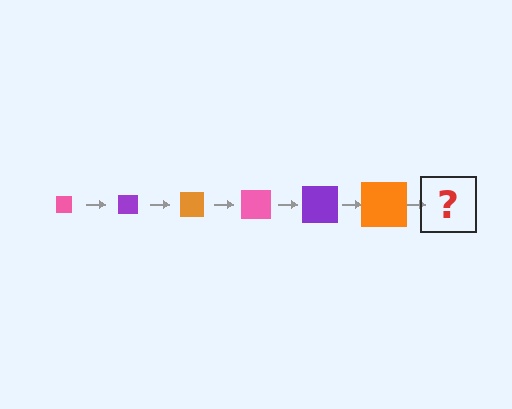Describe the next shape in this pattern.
It should be a pink square, larger than the previous one.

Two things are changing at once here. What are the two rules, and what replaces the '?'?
The two rules are that the square grows larger each step and the color cycles through pink, purple, and orange. The '?' should be a pink square, larger than the previous one.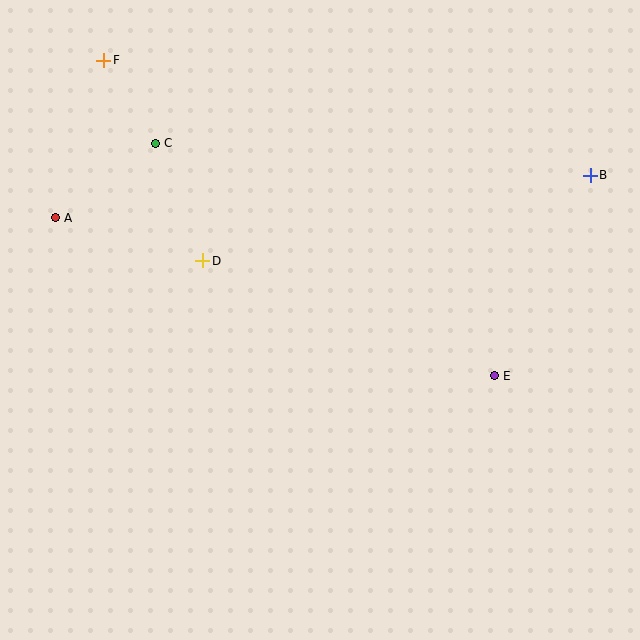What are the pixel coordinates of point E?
Point E is at (494, 376).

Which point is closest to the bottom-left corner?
Point A is closest to the bottom-left corner.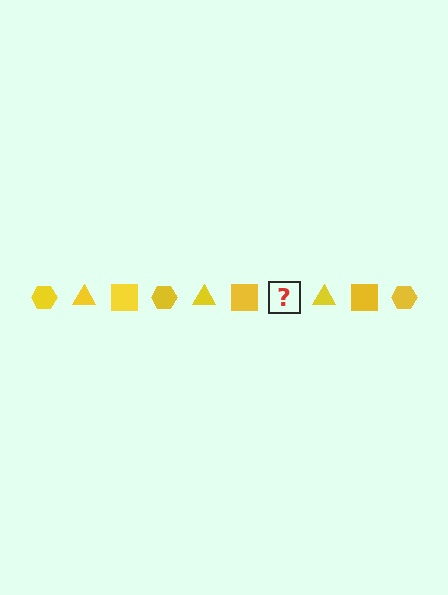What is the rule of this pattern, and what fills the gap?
The rule is that the pattern cycles through hexagon, triangle, square shapes in yellow. The gap should be filled with a yellow hexagon.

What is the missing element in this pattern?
The missing element is a yellow hexagon.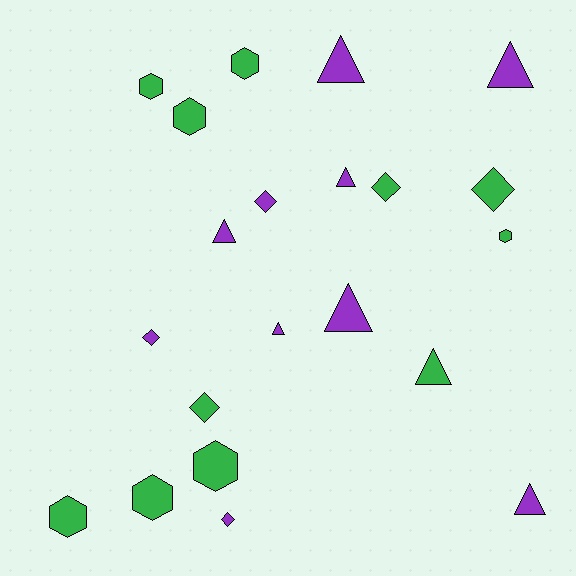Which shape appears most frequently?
Triangle, with 8 objects.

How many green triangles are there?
There is 1 green triangle.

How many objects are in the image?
There are 21 objects.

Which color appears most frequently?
Green, with 11 objects.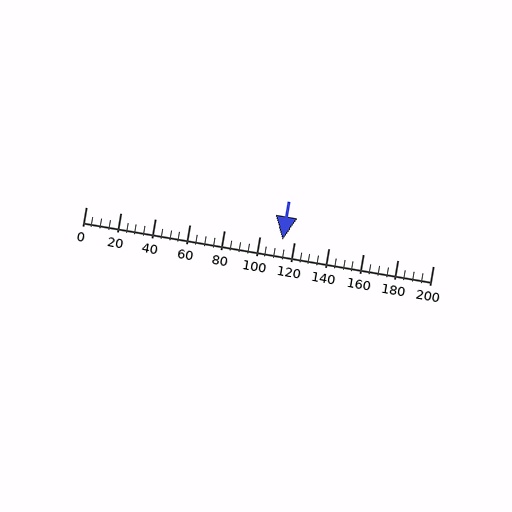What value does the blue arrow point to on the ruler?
The blue arrow points to approximately 114.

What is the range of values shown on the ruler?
The ruler shows values from 0 to 200.